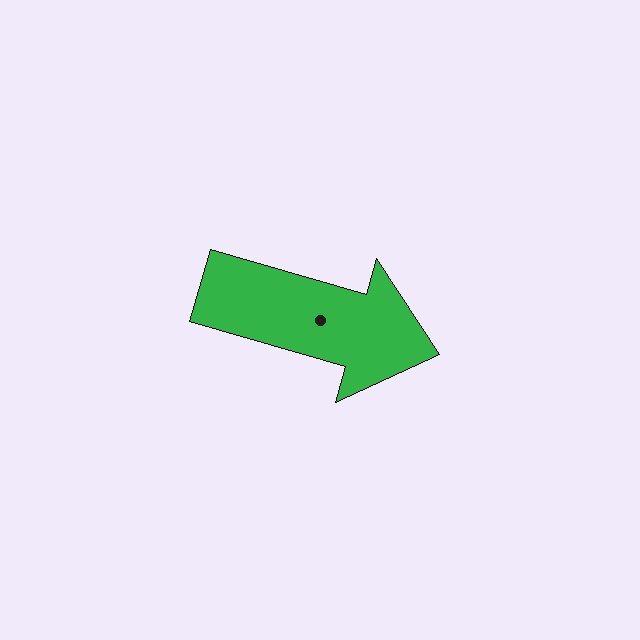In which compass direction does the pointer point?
East.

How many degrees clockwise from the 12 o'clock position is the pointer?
Approximately 106 degrees.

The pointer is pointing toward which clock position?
Roughly 4 o'clock.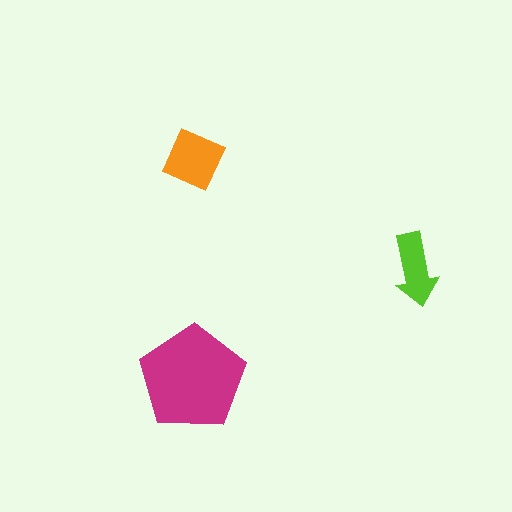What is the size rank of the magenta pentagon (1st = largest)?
1st.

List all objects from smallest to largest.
The lime arrow, the orange diamond, the magenta pentagon.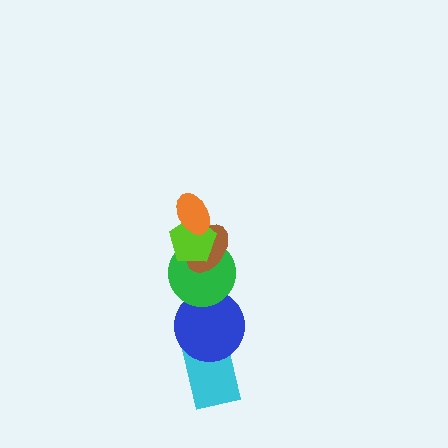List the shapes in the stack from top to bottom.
From top to bottom: the orange ellipse, the lime pentagon, the brown ellipse, the green circle, the blue circle, the cyan rectangle.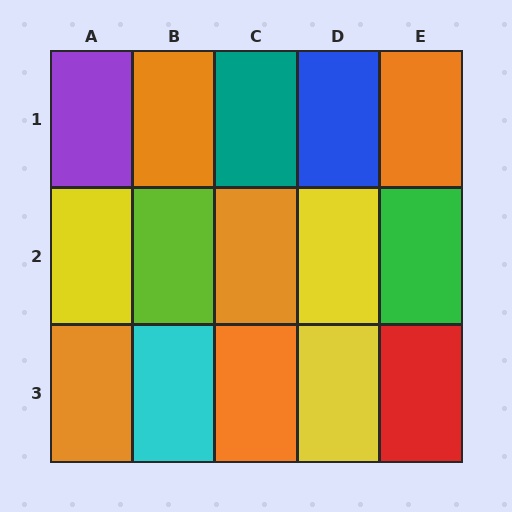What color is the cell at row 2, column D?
Yellow.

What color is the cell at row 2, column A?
Yellow.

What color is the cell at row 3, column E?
Red.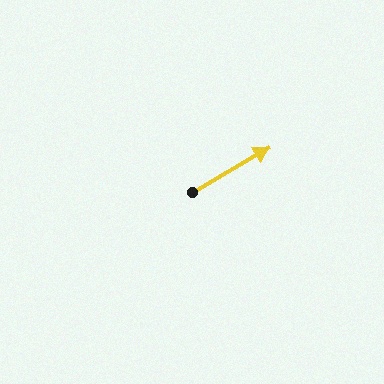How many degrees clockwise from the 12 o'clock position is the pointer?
Approximately 60 degrees.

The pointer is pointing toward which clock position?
Roughly 2 o'clock.